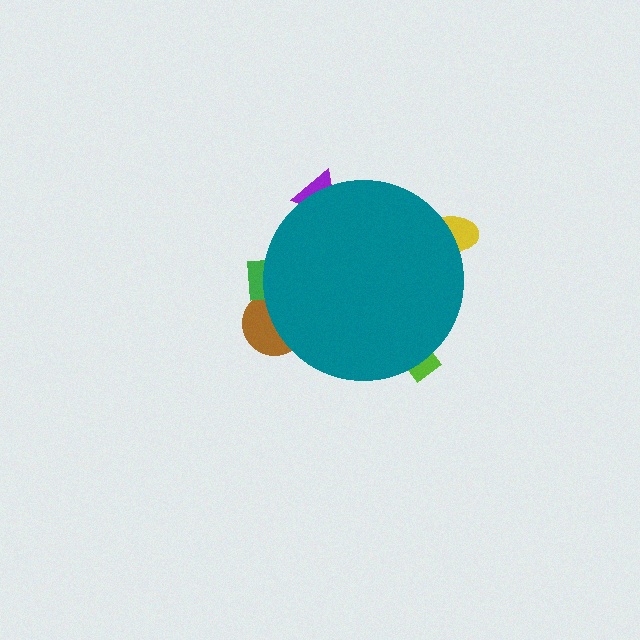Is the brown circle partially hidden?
Yes, the brown circle is partially hidden behind the teal circle.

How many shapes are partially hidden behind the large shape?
5 shapes are partially hidden.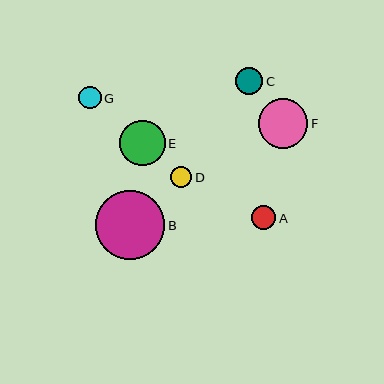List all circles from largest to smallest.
From largest to smallest: B, F, E, C, A, G, D.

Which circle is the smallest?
Circle D is the smallest with a size of approximately 22 pixels.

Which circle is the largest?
Circle B is the largest with a size of approximately 69 pixels.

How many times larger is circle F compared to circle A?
Circle F is approximately 2.1 times the size of circle A.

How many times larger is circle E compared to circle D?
Circle E is approximately 2.1 times the size of circle D.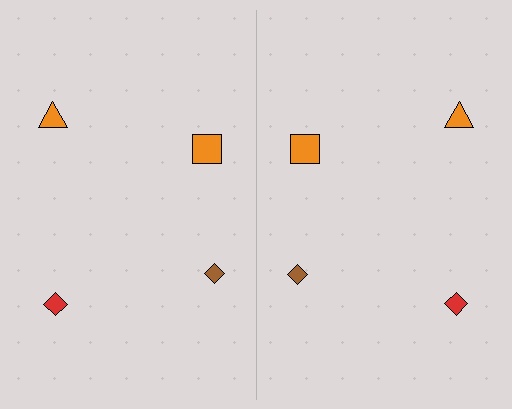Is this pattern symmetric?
Yes, this pattern has bilateral (reflection) symmetry.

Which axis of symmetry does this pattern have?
The pattern has a vertical axis of symmetry running through the center of the image.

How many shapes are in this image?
There are 8 shapes in this image.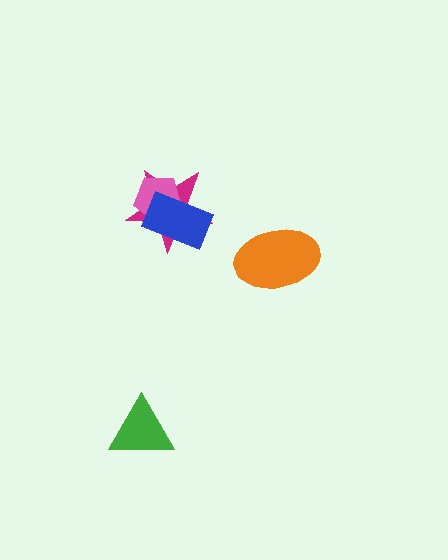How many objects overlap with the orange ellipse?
0 objects overlap with the orange ellipse.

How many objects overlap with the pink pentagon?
2 objects overlap with the pink pentagon.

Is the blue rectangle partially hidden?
No, no other shape covers it.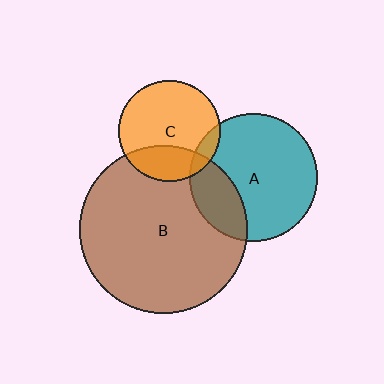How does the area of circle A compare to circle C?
Approximately 1.6 times.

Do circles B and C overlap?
Yes.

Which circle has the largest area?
Circle B (brown).